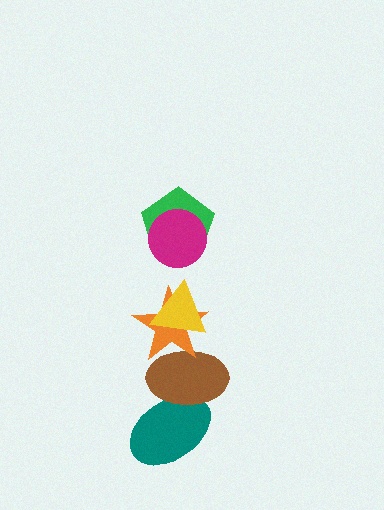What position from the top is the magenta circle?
The magenta circle is 1st from the top.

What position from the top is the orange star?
The orange star is 4th from the top.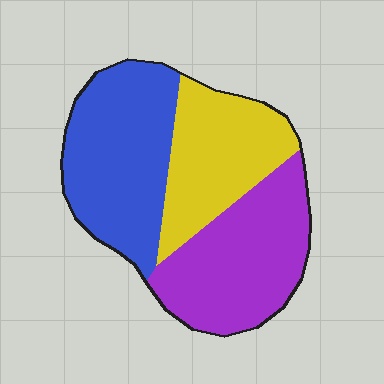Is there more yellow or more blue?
Blue.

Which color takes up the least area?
Yellow, at roughly 30%.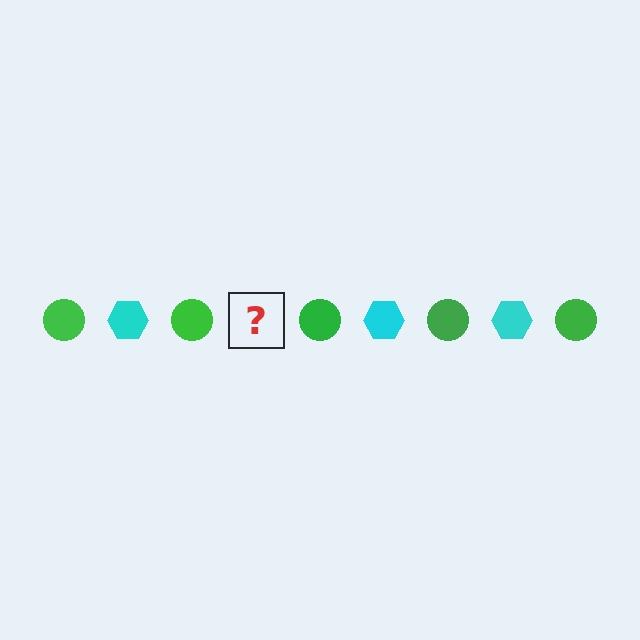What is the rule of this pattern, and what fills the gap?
The rule is that the pattern alternates between green circle and cyan hexagon. The gap should be filled with a cyan hexagon.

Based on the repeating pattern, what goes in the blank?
The blank should be a cyan hexagon.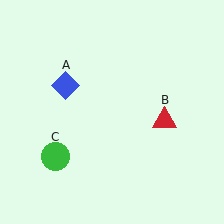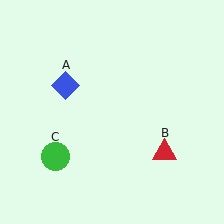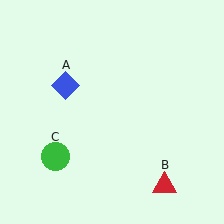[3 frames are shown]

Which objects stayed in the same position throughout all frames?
Blue diamond (object A) and green circle (object C) remained stationary.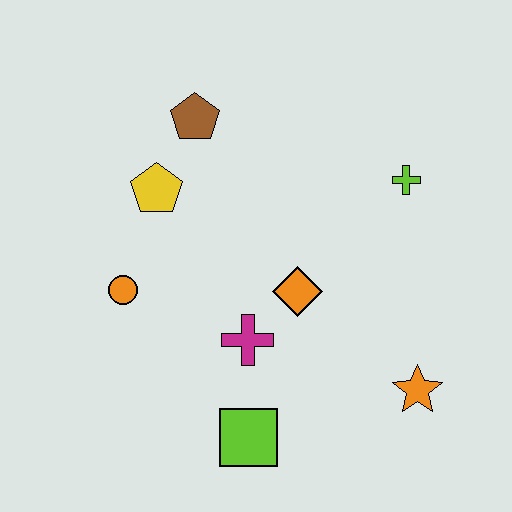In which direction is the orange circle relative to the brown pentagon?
The orange circle is below the brown pentagon.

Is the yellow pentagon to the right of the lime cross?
No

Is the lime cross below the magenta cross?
No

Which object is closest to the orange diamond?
The magenta cross is closest to the orange diamond.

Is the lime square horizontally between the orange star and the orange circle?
Yes